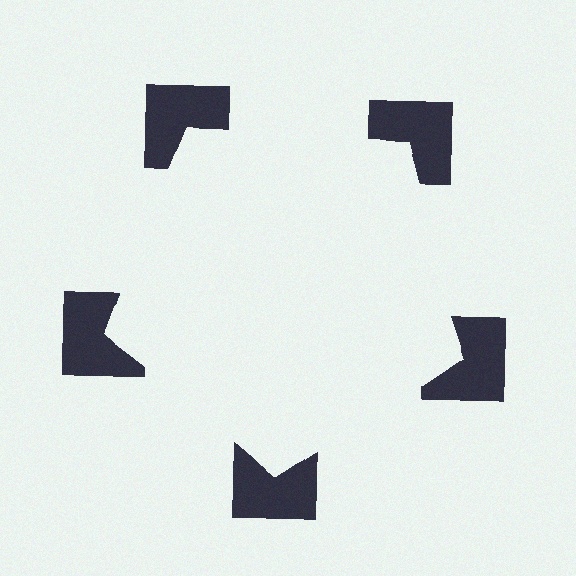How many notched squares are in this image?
There are 5 — one at each vertex of the illusory pentagon.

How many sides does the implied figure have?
5 sides.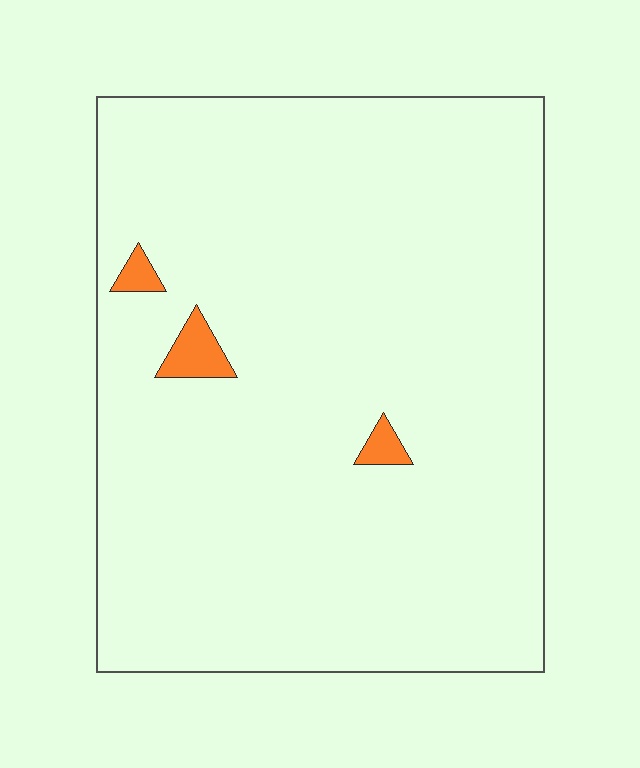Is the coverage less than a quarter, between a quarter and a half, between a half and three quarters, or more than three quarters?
Less than a quarter.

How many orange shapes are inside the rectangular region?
3.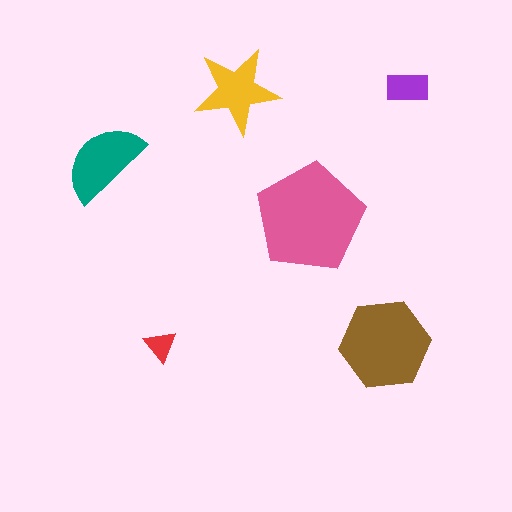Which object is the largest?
The pink pentagon.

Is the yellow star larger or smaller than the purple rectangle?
Larger.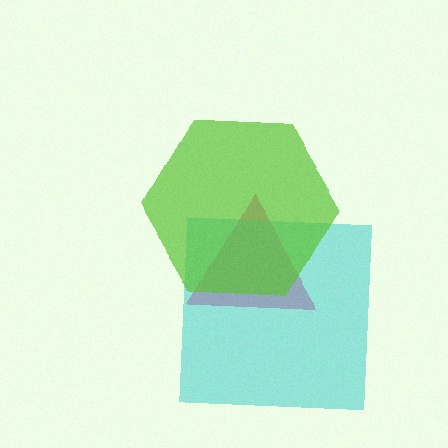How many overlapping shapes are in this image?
There are 3 overlapping shapes in the image.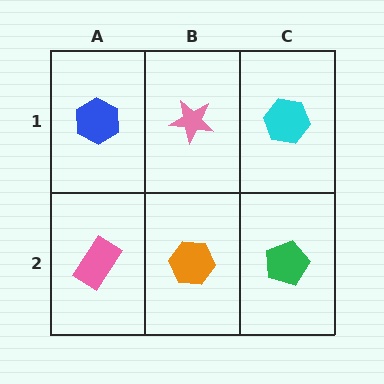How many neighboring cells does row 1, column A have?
2.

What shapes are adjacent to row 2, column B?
A pink star (row 1, column B), a pink rectangle (row 2, column A), a green pentagon (row 2, column C).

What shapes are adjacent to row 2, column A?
A blue hexagon (row 1, column A), an orange hexagon (row 2, column B).